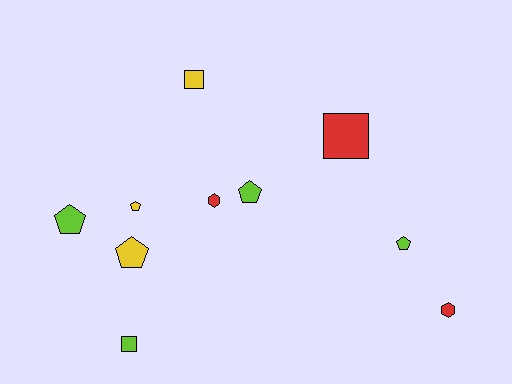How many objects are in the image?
There are 10 objects.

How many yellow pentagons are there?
There are 2 yellow pentagons.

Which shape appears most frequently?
Pentagon, with 5 objects.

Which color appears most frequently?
Lime, with 4 objects.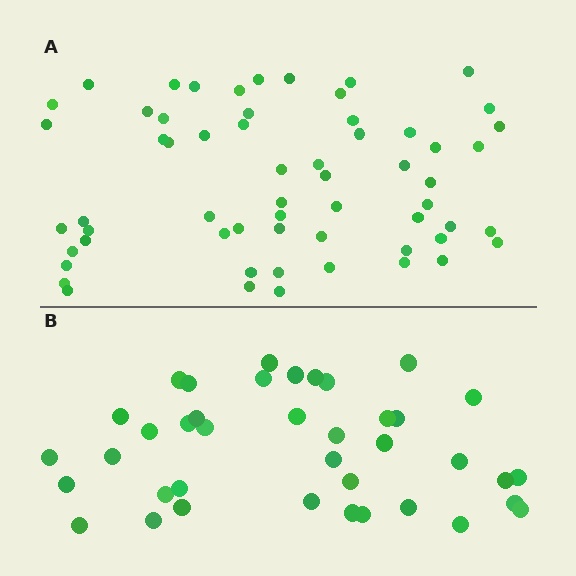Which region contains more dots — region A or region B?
Region A (the top region) has more dots.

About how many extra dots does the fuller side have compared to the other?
Region A has approximately 20 more dots than region B.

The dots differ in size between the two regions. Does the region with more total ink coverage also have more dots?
No. Region B has more total ink coverage because its dots are larger, but region A actually contains more individual dots. Total area can be misleading — the number of items is what matters here.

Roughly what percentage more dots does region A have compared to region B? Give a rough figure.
About 55% more.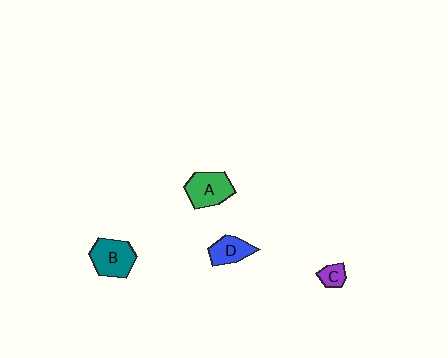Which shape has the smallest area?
Shape C (purple).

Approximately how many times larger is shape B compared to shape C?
Approximately 2.7 times.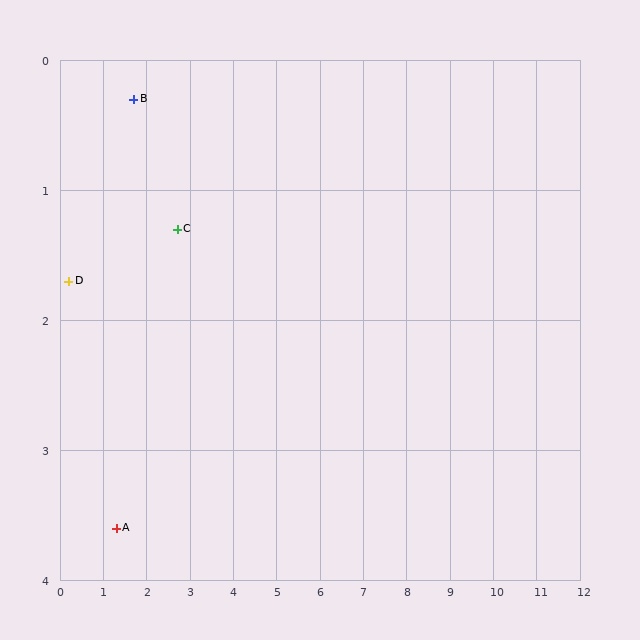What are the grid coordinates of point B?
Point B is at approximately (1.7, 0.3).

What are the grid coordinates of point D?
Point D is at approximately (0.2, 1.7).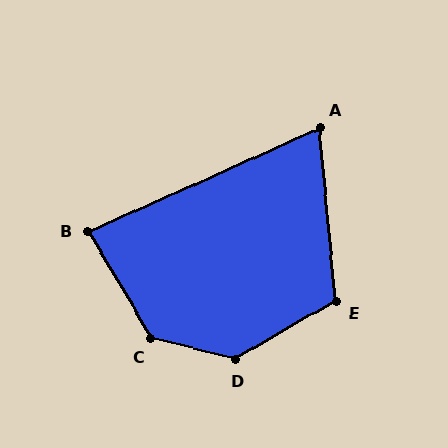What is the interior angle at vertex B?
Approximately 84 degrees (acute).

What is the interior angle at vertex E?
Approximately 115 degrees (obtuse).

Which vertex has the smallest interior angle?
A, at approximately 71 degrees.